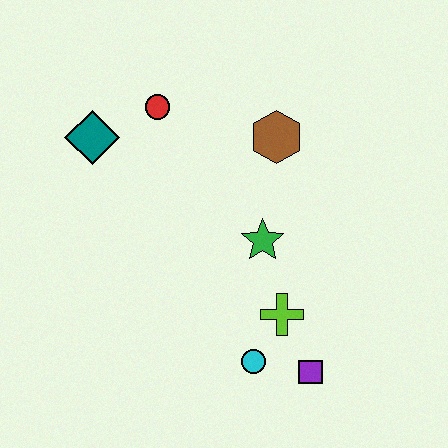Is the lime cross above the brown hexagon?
No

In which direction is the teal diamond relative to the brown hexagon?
The teal diamond is to the left of the brown hexagon.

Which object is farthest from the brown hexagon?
The purple square is farthest from the brown hexagon.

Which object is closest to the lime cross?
The cyan circle is closest to the lime cross.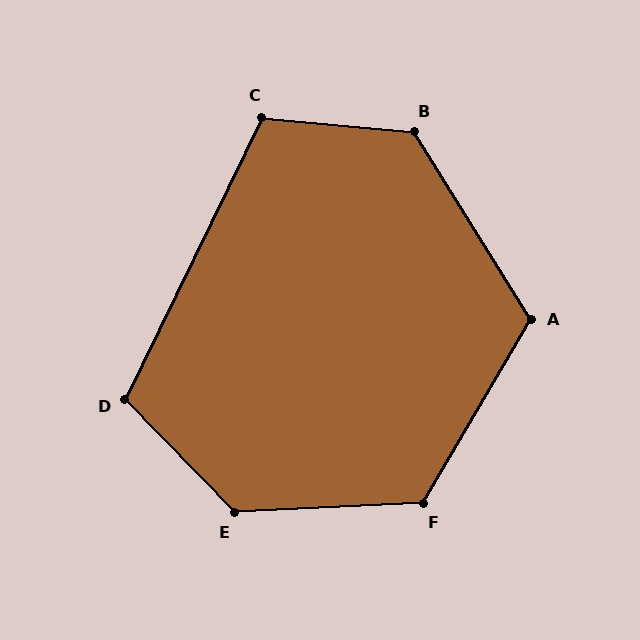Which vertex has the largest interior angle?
E, at approximately 131 degrees.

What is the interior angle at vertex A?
Approximately 118 degrees (obtuse).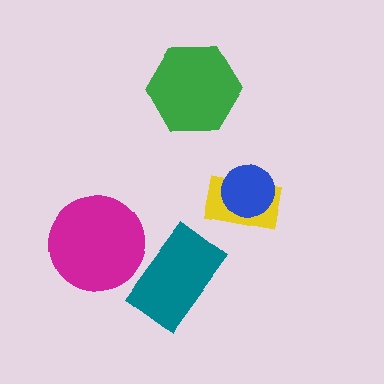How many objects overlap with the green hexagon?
0 objects overlap with the green hexagon.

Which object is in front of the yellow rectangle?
The blue circle is in front of the yellow rectangle.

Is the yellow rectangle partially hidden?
Yes, it is partially covered by another shape.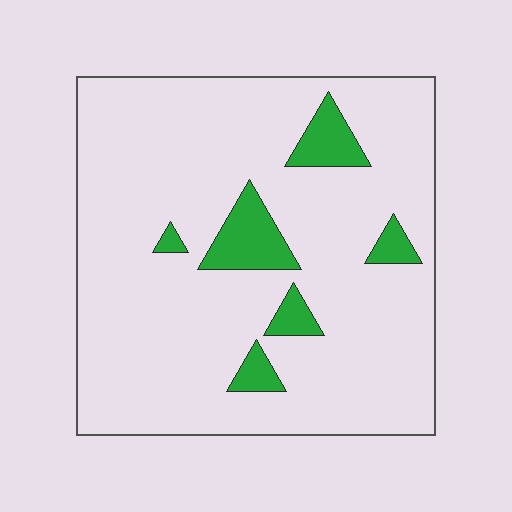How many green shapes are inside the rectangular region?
6.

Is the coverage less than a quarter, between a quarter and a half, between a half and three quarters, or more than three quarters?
Less than a quarter.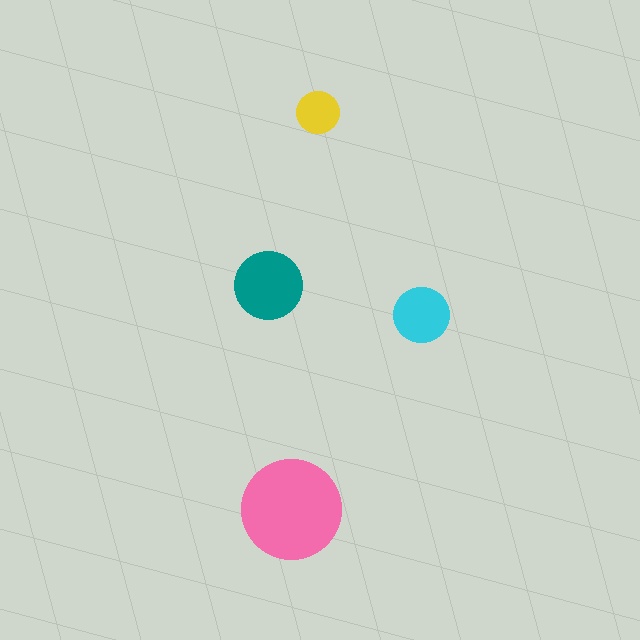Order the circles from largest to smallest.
the pink one, the teal one, the cyan one, the yellow one.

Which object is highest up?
The yellow circle is topmost.